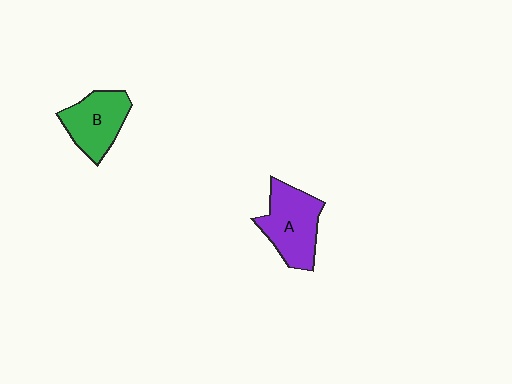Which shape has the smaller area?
Shape B (green).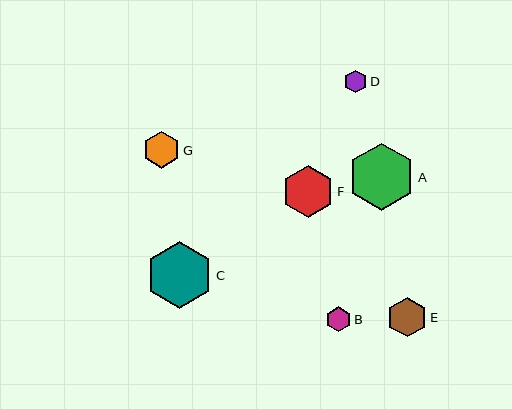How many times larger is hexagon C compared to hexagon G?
Hexagon C is approximately 1.8 times the size of hexagon G.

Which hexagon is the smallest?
Hexagon D is the smallest with a size of approximately 23 pixels.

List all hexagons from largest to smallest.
From largest to smallest: A, C, F, E, G, B, D.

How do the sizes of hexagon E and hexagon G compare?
Hexagon E and hexagon G are approximately the same size.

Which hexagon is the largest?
Hexagon A is the largest with a size of approximately 67 pixels.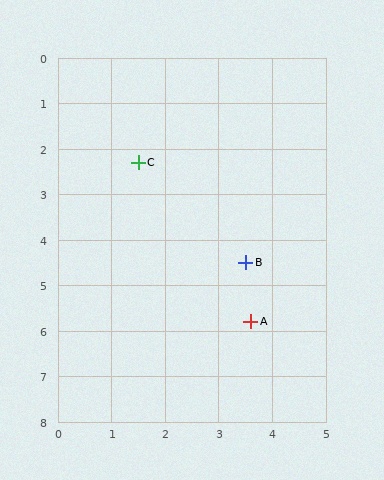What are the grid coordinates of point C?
Point C is at approximately (1.5, 2.3).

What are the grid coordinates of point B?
Point B is at approximately (3.5, 4.5).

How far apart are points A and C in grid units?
Points A and C are about 4.1 grid units apart.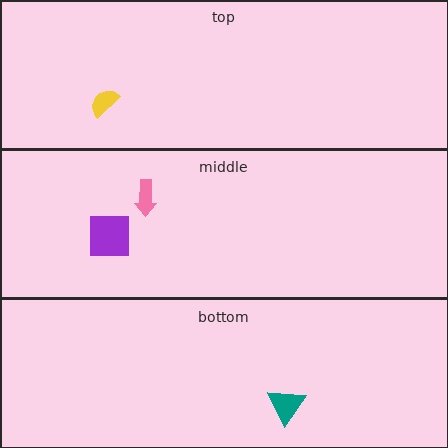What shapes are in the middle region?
The purple square, the pink arrow.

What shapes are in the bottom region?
The teal triangle.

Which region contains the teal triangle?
The bottom region.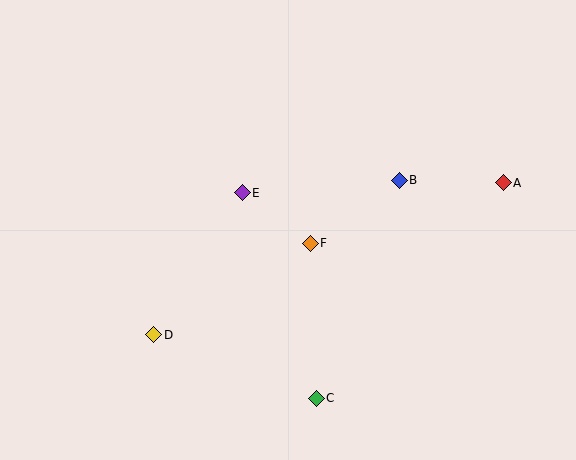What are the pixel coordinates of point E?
Point E is at (242, 193).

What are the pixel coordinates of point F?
Point F is at (310, 243).